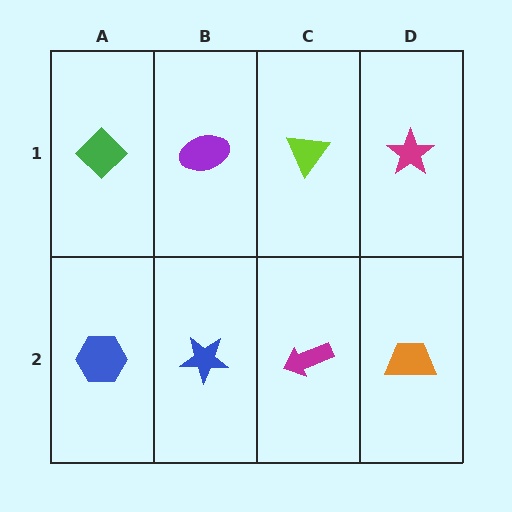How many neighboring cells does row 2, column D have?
2.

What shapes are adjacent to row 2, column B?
A purple ellipse (row 1, column B), a blue hexagon (row 2, column A), a magenta arrow (row 2, column C).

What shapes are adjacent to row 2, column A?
A green diamond (row 1, column A), a blue star (row 2, column B).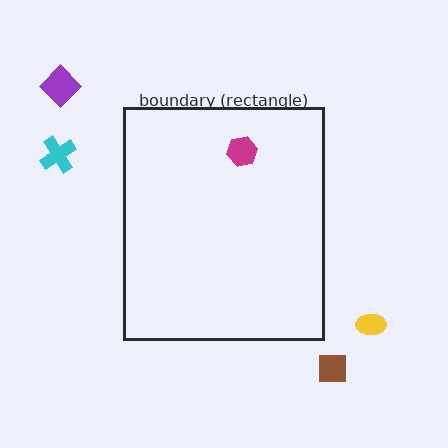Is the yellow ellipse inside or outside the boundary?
Outside.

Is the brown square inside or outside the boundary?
Outside.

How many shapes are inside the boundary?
1 inside, 4 outside.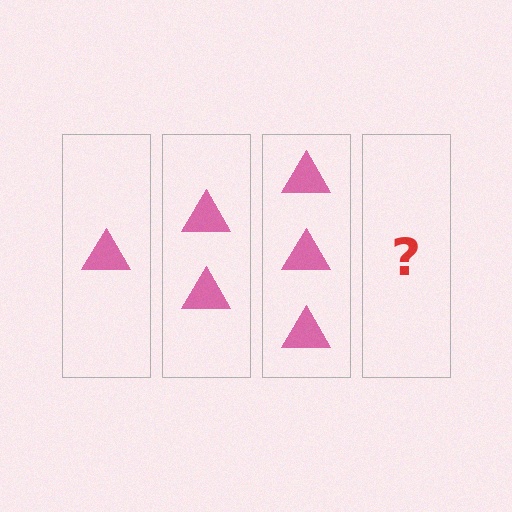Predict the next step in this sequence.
The next step is 4 triangles.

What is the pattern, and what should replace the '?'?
The pattern is that each step adds one more triangle. The '?' should be 4 triangles.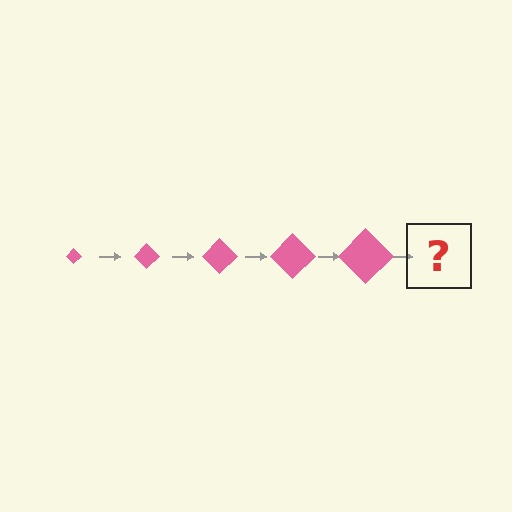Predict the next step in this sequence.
The next step is a pink diamond, larger than the previous one.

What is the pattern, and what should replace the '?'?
The pattern is that the diamond gets progressively larger each step. The '?' should be a pink diamond, larger than the previous one.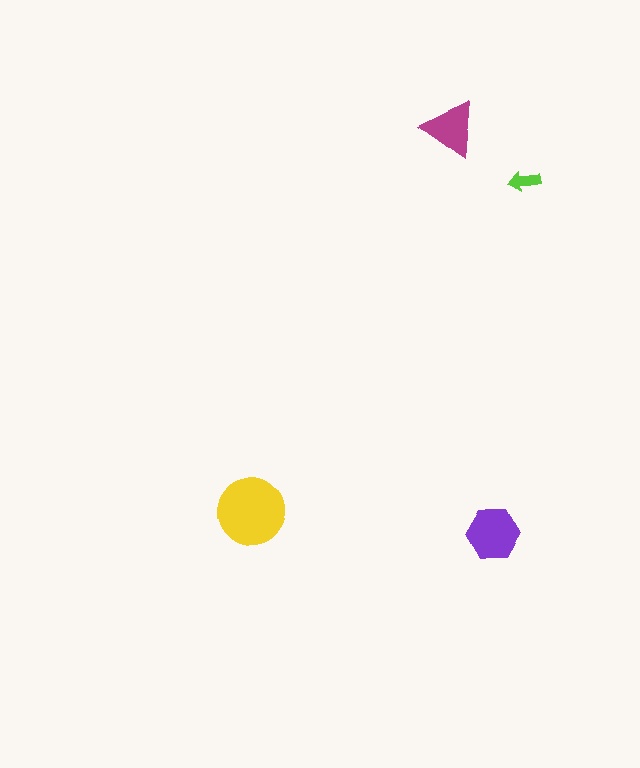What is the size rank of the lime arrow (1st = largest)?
4th.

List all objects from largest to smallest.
The yellow circle, the purple hexagon, the magenta triangle, the lime arrow.